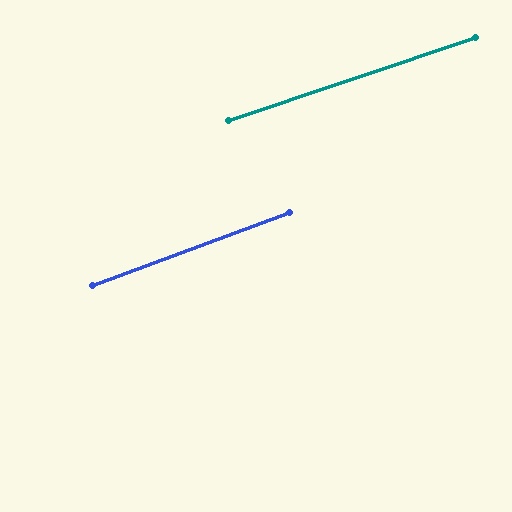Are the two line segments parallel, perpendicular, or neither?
Parallel — their directions differ by only 2.0°.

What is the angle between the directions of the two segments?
Approximately 2 degrees.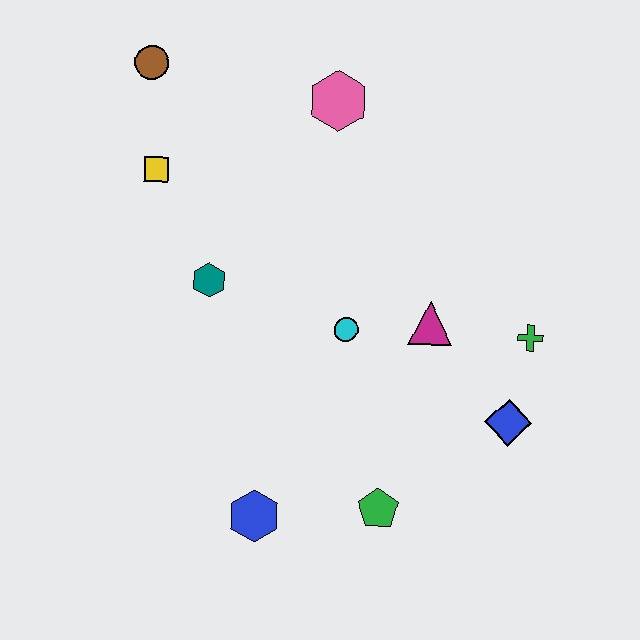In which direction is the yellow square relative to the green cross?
The yellow square is to the left of the green cross.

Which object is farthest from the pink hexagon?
The blue hexagon is farthest from the pink hexagon.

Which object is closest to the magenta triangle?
The cyan circle is closest to the magenta triangle.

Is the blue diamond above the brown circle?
No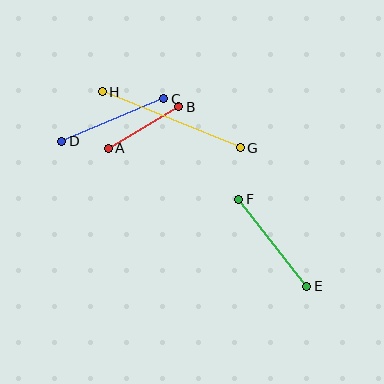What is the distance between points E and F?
The distance is approximately 110 pixels.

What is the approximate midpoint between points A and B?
The midpoint is at approximately (144, 128) pixels.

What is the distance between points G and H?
The distance is approximately 149 pixels.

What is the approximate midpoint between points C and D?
The midpoint is at approximately (113, 120) pixels.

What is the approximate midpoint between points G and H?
The midpoint is at approximately (171, 120) pixels.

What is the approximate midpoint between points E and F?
The midpoint is at approximately (273, 243) pixels.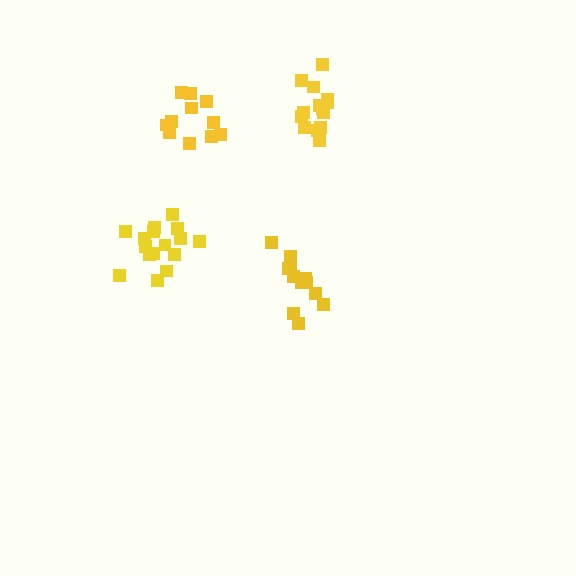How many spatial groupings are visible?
There are 4 spatial groupings.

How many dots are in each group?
Group 1: 14 dots, Group 2: 16 dots, Group 3: 13 dots, Group 4: 11 dots (54 total).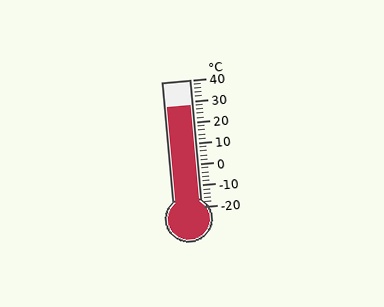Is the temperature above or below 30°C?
The temperature is below 30°C.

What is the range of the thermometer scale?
The thermometer scale ranges from -20°C to 40°C.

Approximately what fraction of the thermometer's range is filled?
The thermometer is filled to approximately 80% of its range.